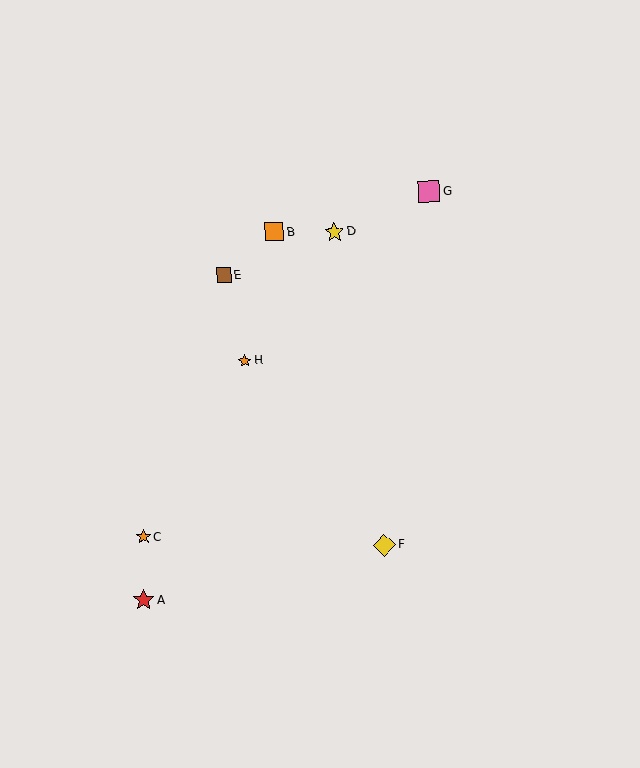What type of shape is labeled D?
Shape D is a yellow star.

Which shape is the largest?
The yellow diamond (labeled F) is the largest.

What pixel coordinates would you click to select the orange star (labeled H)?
Click at (245, 361) to select the orange star H.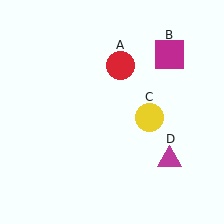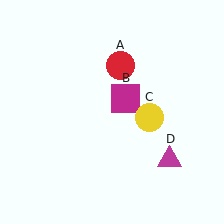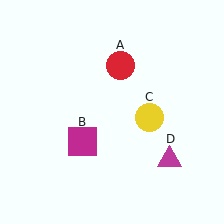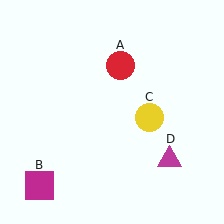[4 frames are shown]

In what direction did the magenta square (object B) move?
The magenta square (object B) moved down and to the left.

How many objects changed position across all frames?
1 object changed position: magenta square (object B).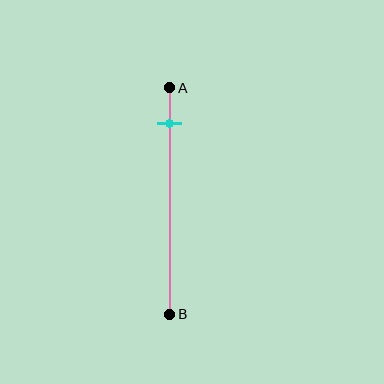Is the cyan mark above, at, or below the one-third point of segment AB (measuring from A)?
The cyan mark is above the one-third point of segment AB.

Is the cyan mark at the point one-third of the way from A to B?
No, the mark is at about 15% from A, not at the 33% one-third point.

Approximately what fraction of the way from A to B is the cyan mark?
The cyan mark is approximately 15% of the way from A to B.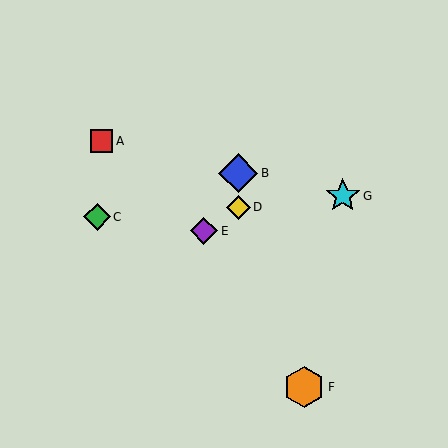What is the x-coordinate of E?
Object E is at x≈204.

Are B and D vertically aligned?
Yes, both are at x≈238.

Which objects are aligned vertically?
Objects B, D are aligned vertically.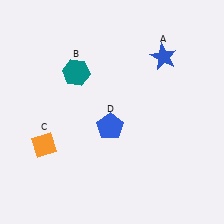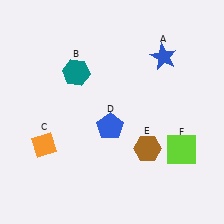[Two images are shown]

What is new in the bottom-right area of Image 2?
A lime square (F) was added in the bottom-right area of Image 2.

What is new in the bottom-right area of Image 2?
A brown hexagon (E) was added in the bottom-right area of Image 2.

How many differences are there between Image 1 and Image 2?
There are 2 differences between the two images.